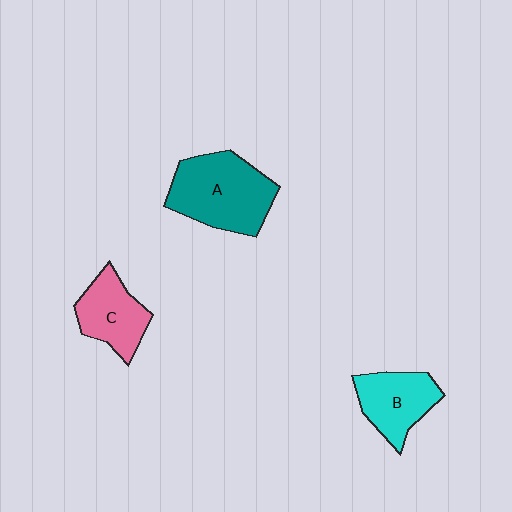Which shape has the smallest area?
Shape C (pink).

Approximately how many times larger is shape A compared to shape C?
Approximately 1.5 times.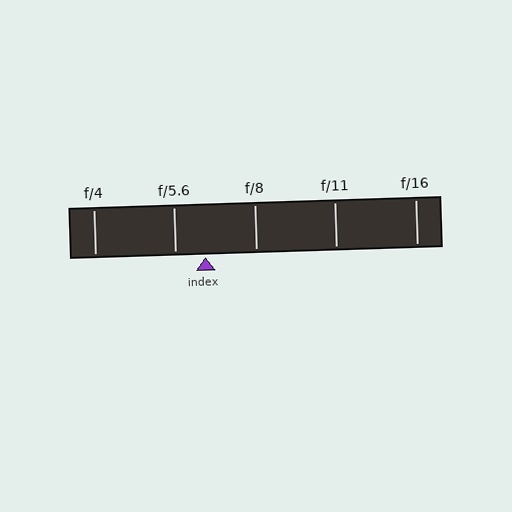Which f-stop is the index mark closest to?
The index mark is closest to f/5.6.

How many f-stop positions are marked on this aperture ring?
There are 5 f-stop positions marked.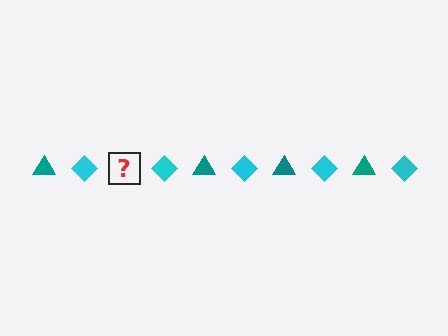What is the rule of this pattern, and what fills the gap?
The rule is that the pattern alternates between teal triangle and cyan diamond. The gap should be filled with a teal triangle.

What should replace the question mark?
The question mark should be replaced with a teal triangle.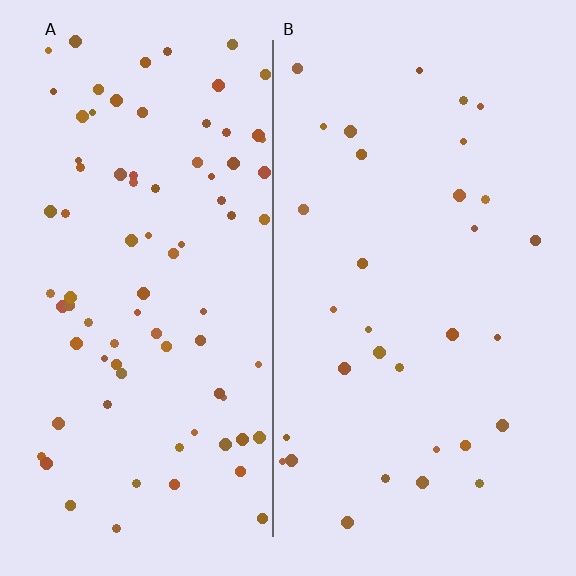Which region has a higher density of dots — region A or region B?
A (the left).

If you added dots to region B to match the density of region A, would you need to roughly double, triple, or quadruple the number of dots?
Approximately triple.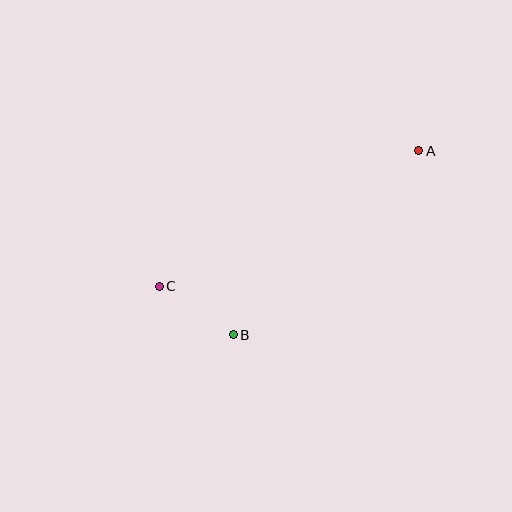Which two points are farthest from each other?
Points A and C are farthest from each other.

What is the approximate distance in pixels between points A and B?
The distance between A and B is approximately 261 pixels.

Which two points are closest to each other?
Points B and C are closest to each other.